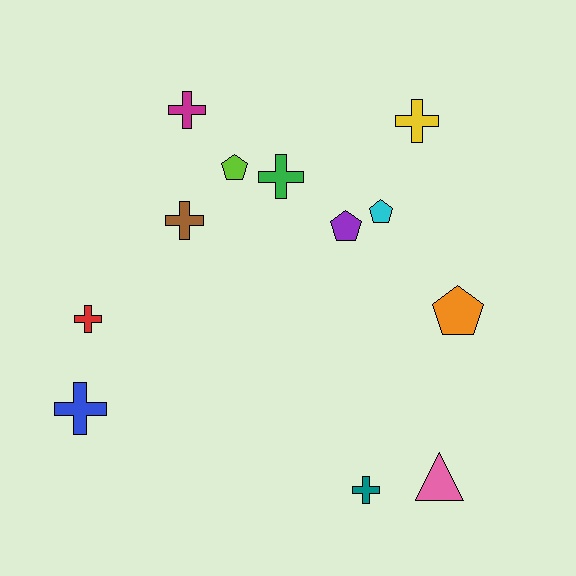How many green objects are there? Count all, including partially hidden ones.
There is 1 green object.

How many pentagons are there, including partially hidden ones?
There are 4 pentagons.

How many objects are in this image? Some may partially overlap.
There are 12 objects.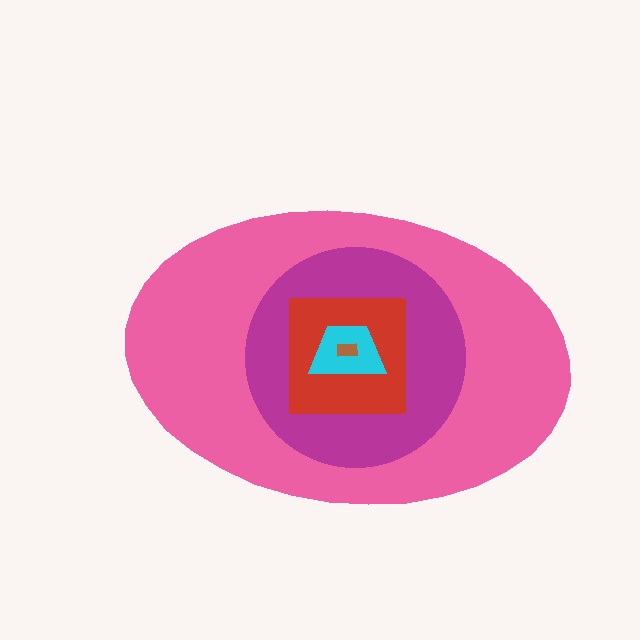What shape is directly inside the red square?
The cyan trapezoid.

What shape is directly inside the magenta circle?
The red square.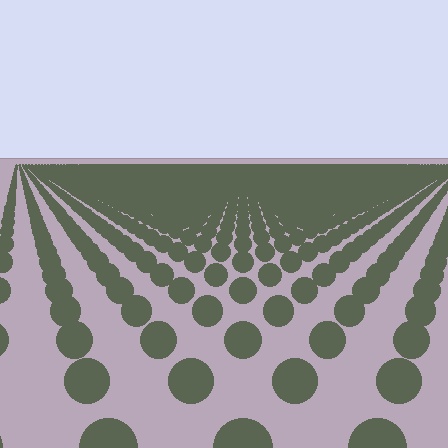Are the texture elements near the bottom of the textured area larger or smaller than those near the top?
Larger. Near the bottom, elements are closer to the viewer and appear at a bigger on-screen size.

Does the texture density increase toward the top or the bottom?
Density increases toward the top.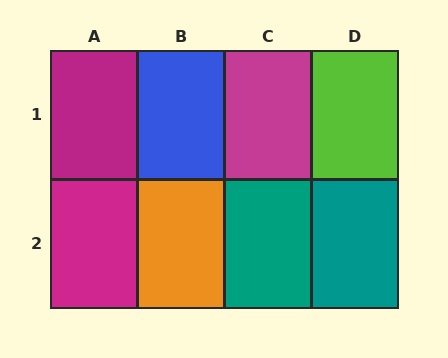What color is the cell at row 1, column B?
Blue.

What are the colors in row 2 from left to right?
Magenta, orange, teal, teal.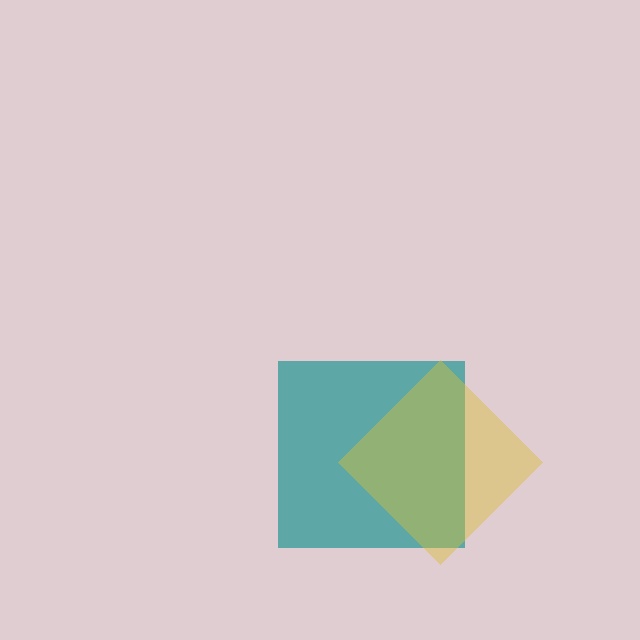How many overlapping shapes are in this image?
There are 2 overlapping shapes in the image.